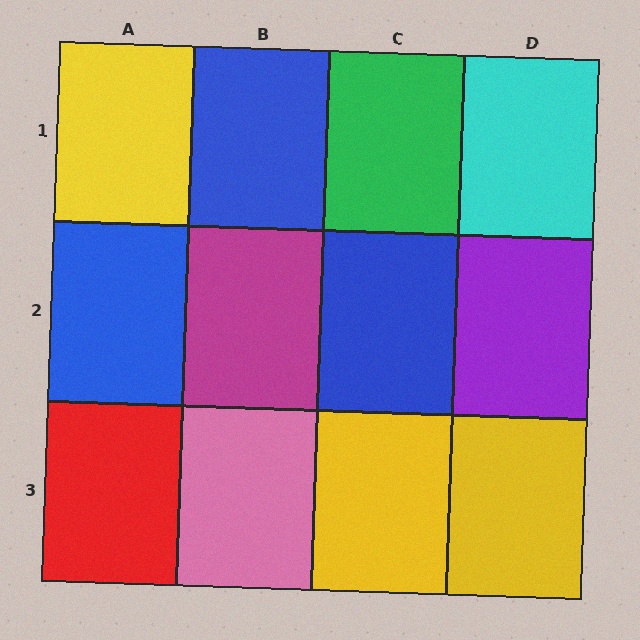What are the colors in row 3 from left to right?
Red, pink, yellow, yellow.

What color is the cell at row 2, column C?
Blue.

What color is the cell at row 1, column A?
Yellow.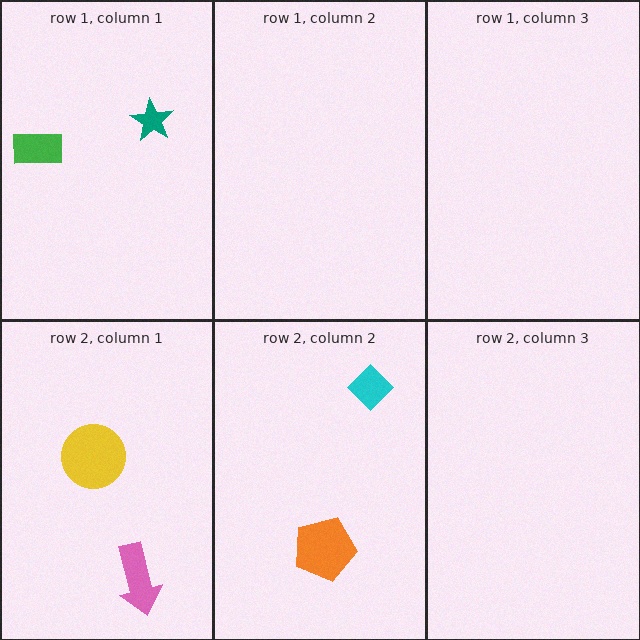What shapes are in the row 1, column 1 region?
The green rectangle, the teal star.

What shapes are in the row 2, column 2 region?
The cyan diamond, the orange pentagon.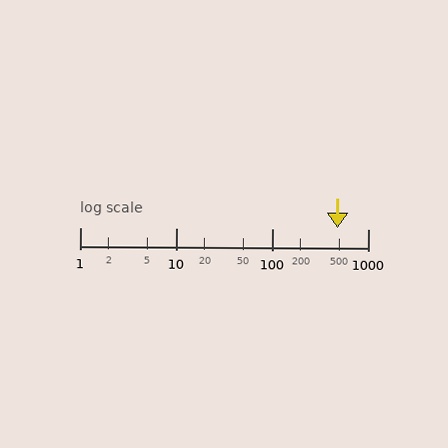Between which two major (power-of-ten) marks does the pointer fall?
The pointer is between 100 and 1000.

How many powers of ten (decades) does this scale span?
The scale spans 3 decades, from 1 to 1000.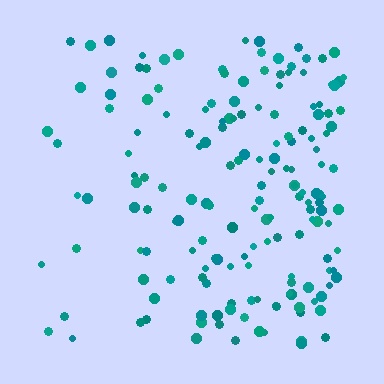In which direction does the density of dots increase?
From left to right, with the right side densest.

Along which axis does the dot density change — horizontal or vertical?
Horizontal.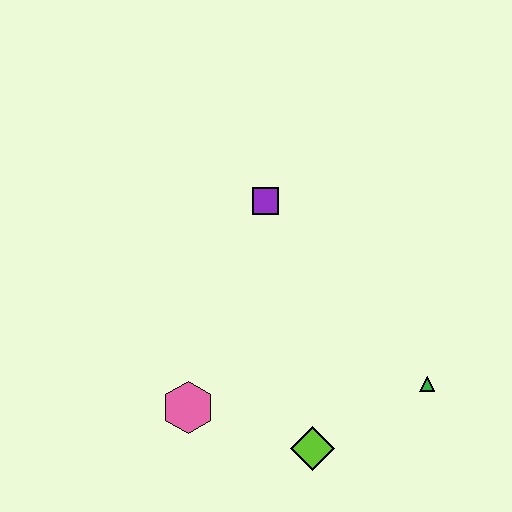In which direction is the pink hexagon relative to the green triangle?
The pink hexagon is to the left of the green triangle.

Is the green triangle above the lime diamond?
Yes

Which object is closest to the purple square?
The pink hexagon is closest to the purple square.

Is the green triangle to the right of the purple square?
Yes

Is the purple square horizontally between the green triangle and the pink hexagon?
Yes